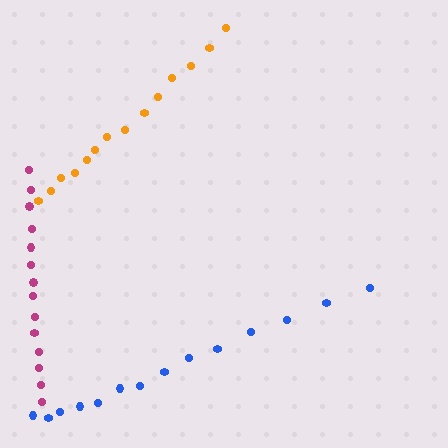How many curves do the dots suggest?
There are 3 distinct paths.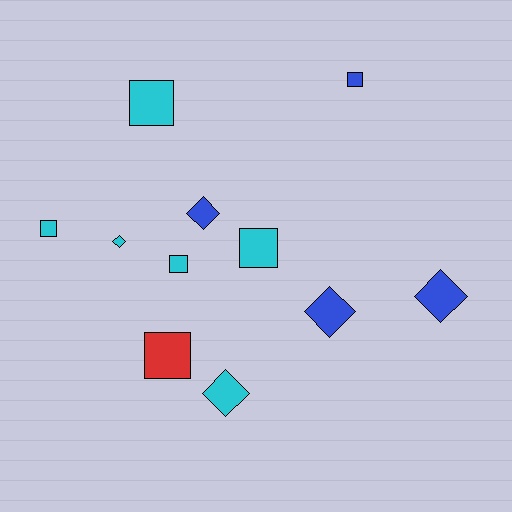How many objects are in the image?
There are 11 objects.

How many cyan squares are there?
There are 4 cyan squares.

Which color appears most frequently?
Cyan, with 6 objects.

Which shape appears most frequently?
Square, with 6 objects.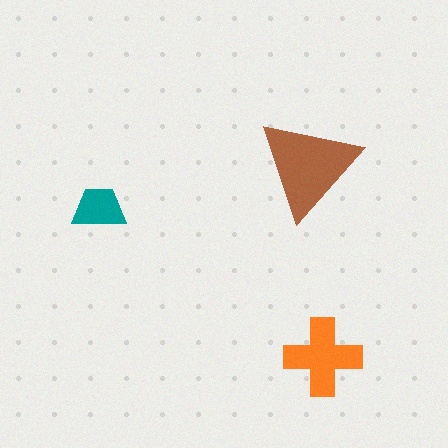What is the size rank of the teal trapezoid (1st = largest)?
3rd.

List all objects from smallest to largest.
The teal trapezoid, the orange cross, the brown triangle.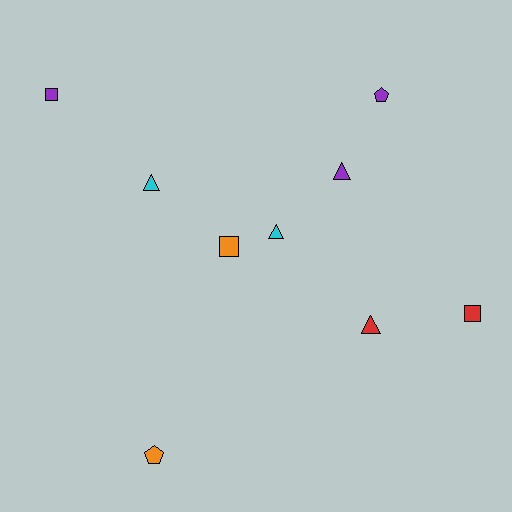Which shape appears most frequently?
Triangle, with 4 objects.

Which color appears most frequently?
Purple, with 3 objects.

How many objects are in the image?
There are 9 objects.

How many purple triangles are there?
There is 1 purple triangle.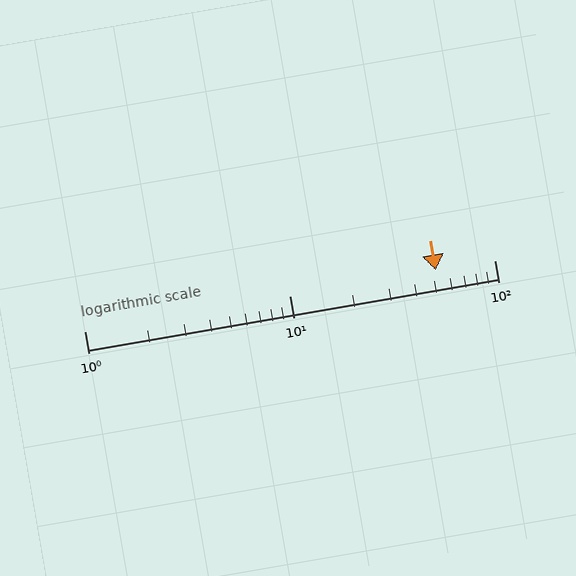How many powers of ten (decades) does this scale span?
The scale spans 2 decades, from 1 to 100.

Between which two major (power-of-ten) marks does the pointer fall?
The pointer is between 10 and 100.